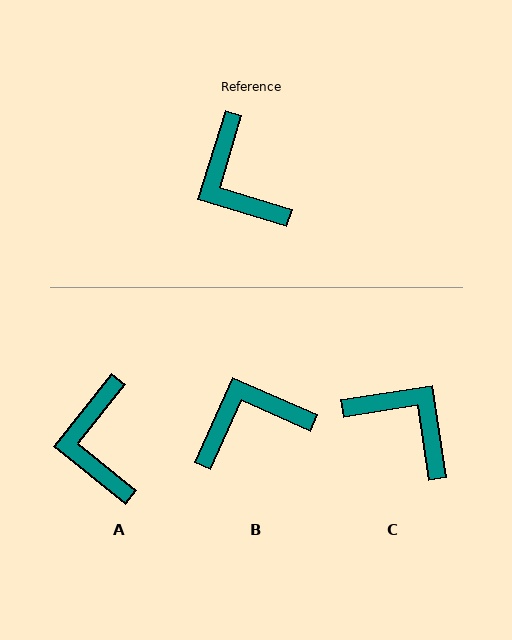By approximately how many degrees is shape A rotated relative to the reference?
Approximately 22 degrees clockwise.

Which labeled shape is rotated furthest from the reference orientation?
C, about 154 degrees away.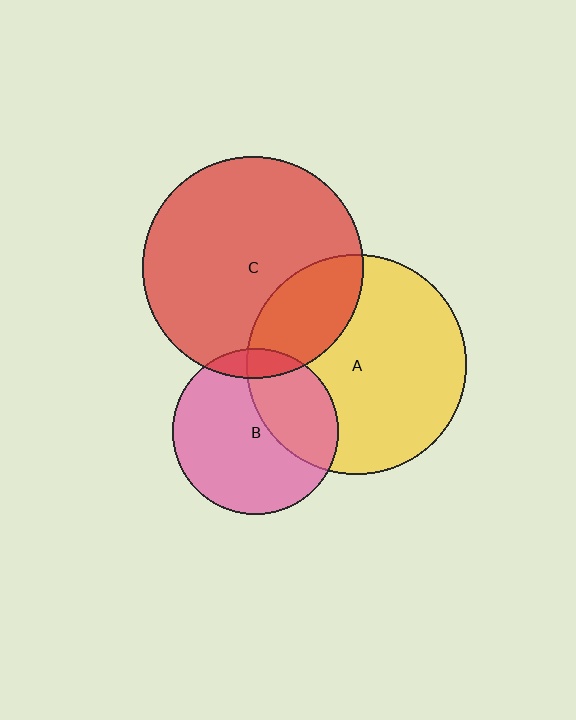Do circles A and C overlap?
Yes.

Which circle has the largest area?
Circle C (red).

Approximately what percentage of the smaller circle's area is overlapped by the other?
Approximately 25%.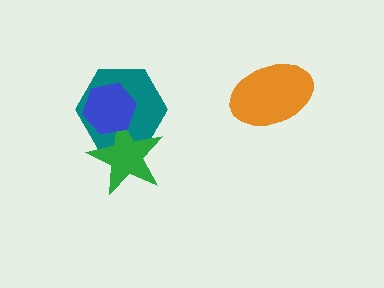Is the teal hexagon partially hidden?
Yes, it is partially covered by another shape.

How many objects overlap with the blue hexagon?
2 objects overlap with the blue hexagon.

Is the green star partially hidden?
Yes, it is partially covered by another shape.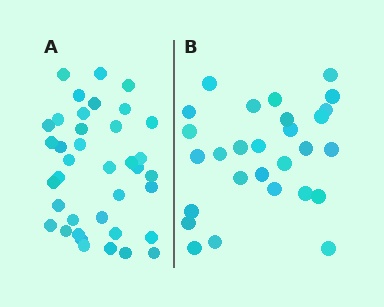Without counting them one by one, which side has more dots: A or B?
Region A (the left region) has more dots.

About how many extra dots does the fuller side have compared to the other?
Region A has roughly 10 or so more dots than region B.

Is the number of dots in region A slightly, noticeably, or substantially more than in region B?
Region A has noticeably more, but not dramatically so. The ratio is roughly 1.4 to 1.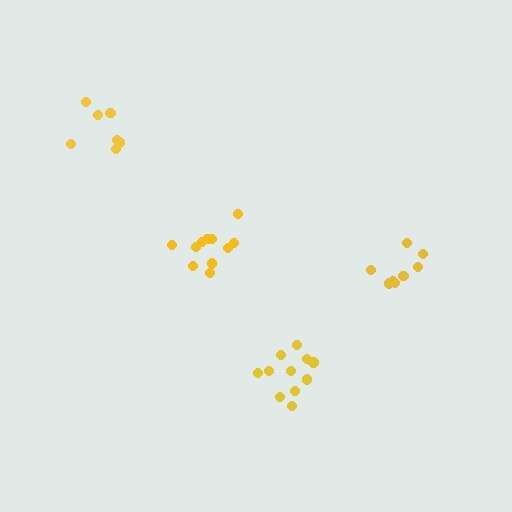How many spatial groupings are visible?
There are 4 spatial groupings.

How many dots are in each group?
Group 1: 8 dots, Group 2: 11 dots, Group 3: 11 dots, Group 4: 7 dots (37 total).